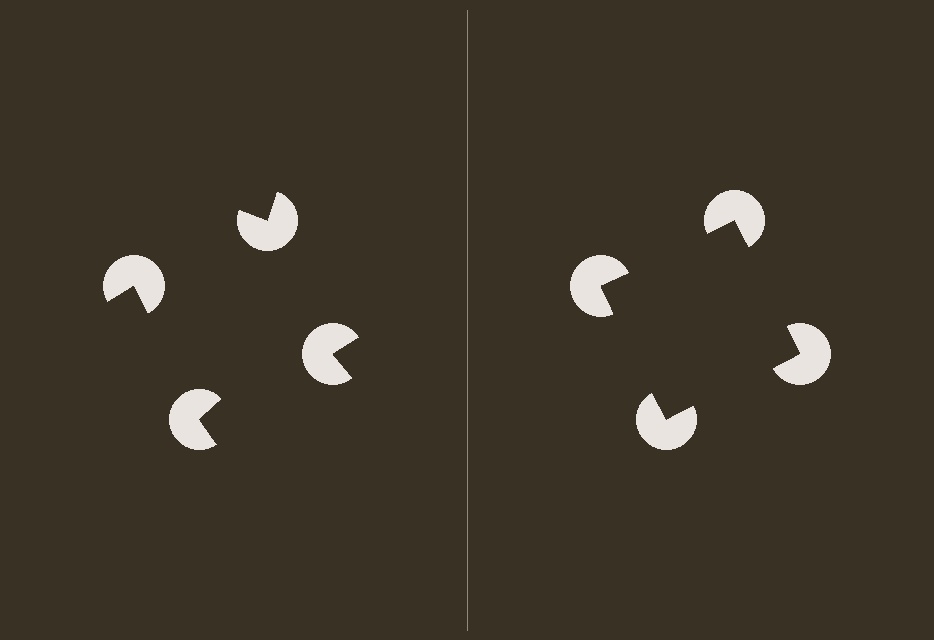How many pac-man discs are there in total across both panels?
8 — 4 on each side.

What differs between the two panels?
The pac-man discs are positioned identically on both sides; only the wedge orientations differ. On the right they align to a square; on the left they are misaligned.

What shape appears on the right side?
An illusory square.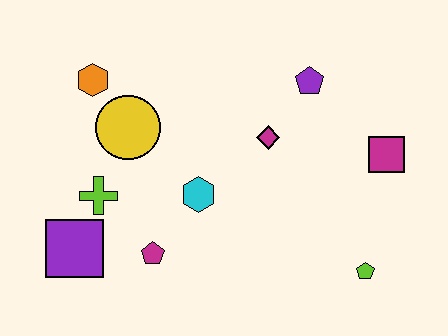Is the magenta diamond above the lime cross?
Yes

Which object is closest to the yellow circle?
The orange hexagon is closest to the yellow circle.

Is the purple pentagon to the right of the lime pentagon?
No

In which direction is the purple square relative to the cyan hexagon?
The purple square is to the left of the cyan hexagon.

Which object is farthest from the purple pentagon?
The purple square is farthest from the purple pentagon.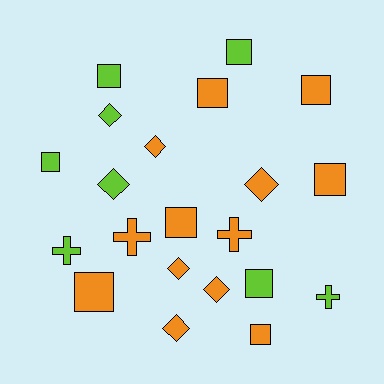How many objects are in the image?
There are 21 objects.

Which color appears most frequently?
Orange, with 13 objects.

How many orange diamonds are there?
There are 5 orange diamonds.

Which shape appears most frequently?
Square, with 10 objects.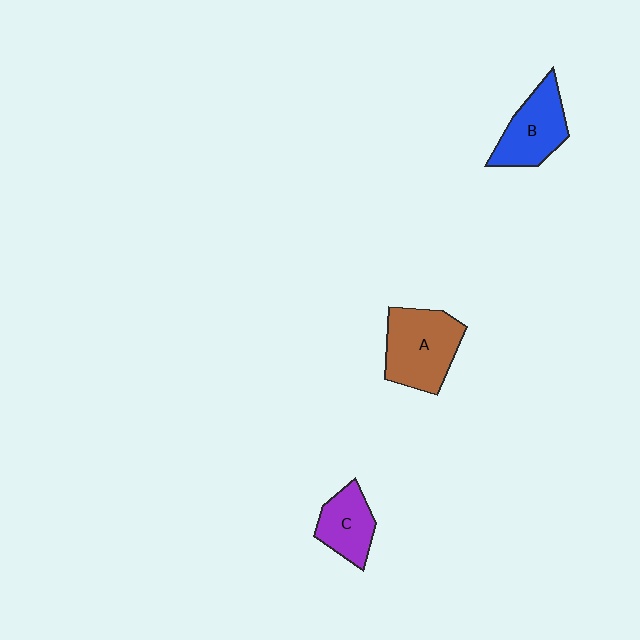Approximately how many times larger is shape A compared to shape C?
Approximately 1.6 times.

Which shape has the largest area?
Shape A (brown).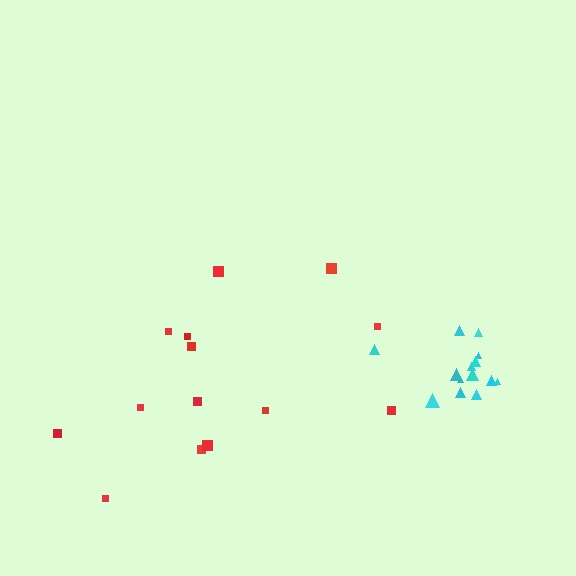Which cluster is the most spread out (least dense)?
Red.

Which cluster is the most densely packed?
Cyan.